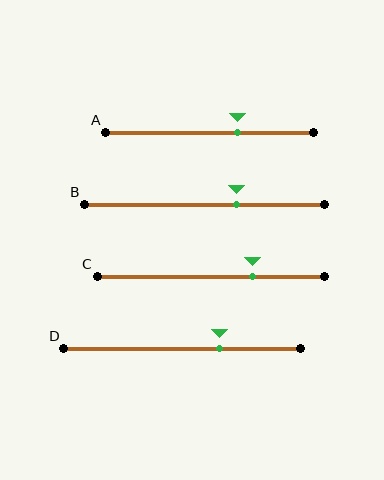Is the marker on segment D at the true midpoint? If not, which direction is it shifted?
No, the marker on segment D is shifted to the right by about 16% of the segment length.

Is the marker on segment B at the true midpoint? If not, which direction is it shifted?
No, the marker on segment B is shifted to the right by about 13% of the segment length.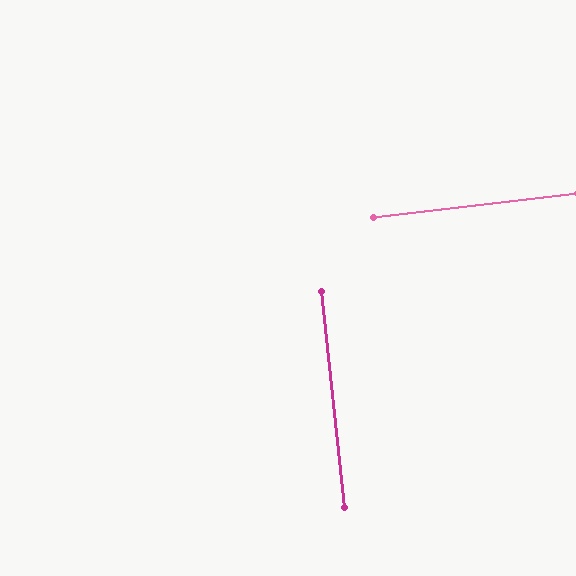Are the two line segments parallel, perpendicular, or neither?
Perpendicular — they meet at approximately 89°.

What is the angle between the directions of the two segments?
Approximately 89 degrees.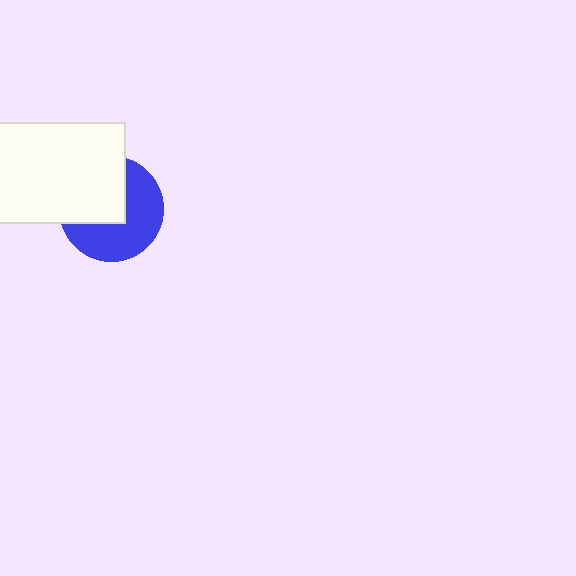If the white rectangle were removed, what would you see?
You would see the complete blue circle.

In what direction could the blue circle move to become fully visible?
The blue circle could move toward the lower-right. That would shift it out from behind the white rectangle entirely.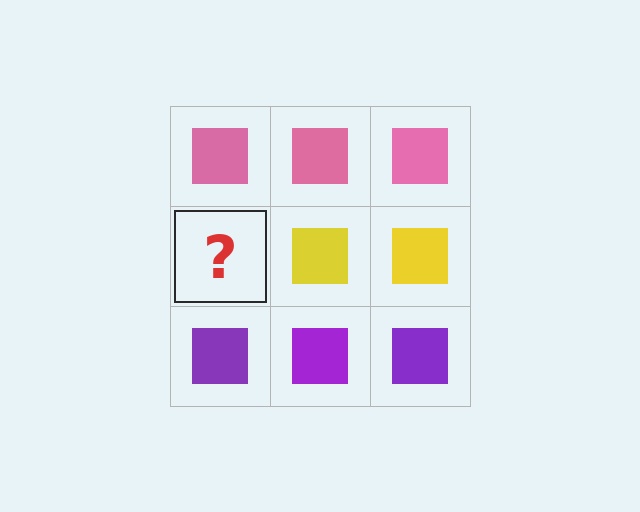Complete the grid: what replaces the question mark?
The question mark should be replaced with a yellow square.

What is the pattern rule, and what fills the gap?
The rule is that each row has a consistent color. The gap should be filled with a yellow square.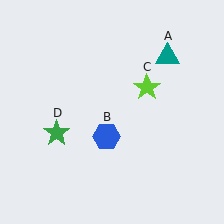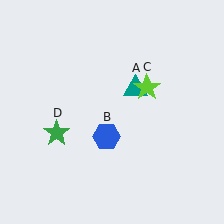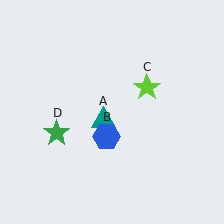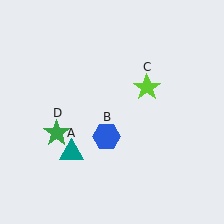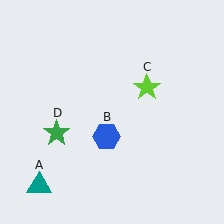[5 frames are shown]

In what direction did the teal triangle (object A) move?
The teal triangle (object A) moved down and to the left.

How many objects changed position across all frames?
1 object changed position: teal triangle (object A).